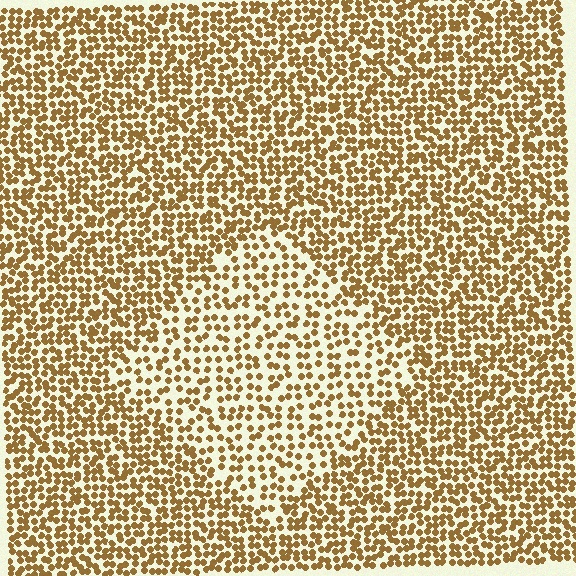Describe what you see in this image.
The image contains small brown elements arranged at two different densities. A diamond-shaped region is visible where the elements are less densely packed than the surrounding area.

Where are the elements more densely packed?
The elements are more densely packed outside the diamond boundary.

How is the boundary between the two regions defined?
The boundary is defined by a change in element density (approximately 1.7x ratio). All elements are the same color, size, and shape.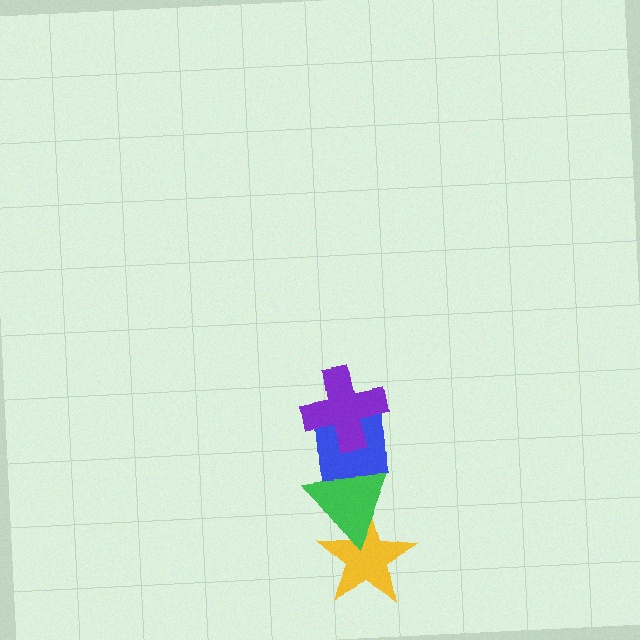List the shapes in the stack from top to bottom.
From top to bottom: the purple cross, the blue square, the green triangle, the yellow star.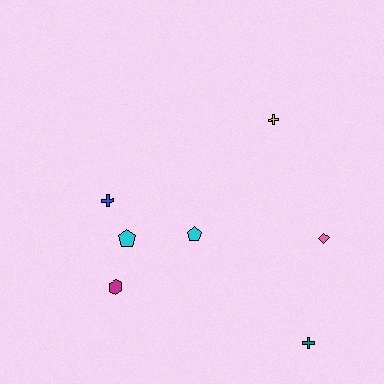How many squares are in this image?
There are no squares.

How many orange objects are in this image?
There are no orange objects.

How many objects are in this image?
There are 7 objects.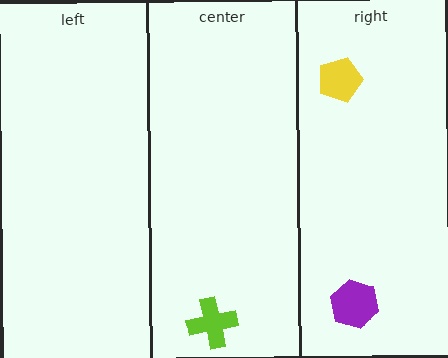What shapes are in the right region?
The purple hexagon, the yellow pentagon.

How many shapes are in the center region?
1.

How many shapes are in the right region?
2.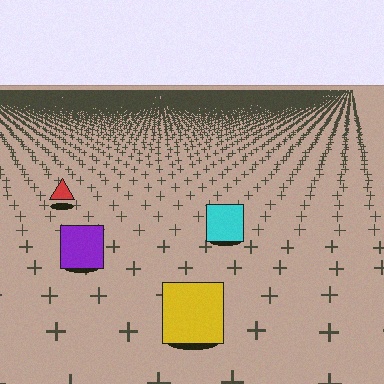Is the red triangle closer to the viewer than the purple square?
No. The purple square is closer — you can tell from the texture gradient: the ground texture is coarser near it.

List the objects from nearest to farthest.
From nearest to farthest: the yellow square, the purple square, the cyan square, the red triangle.